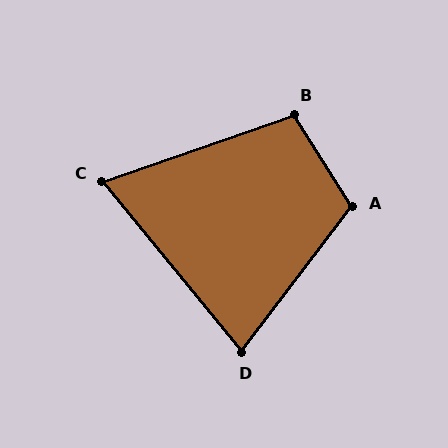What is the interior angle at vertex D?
Approximately 77 degrees (acute).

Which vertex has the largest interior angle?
A, at approximately 110 degrees.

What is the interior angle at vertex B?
Approximately 103 degrees (obtuse).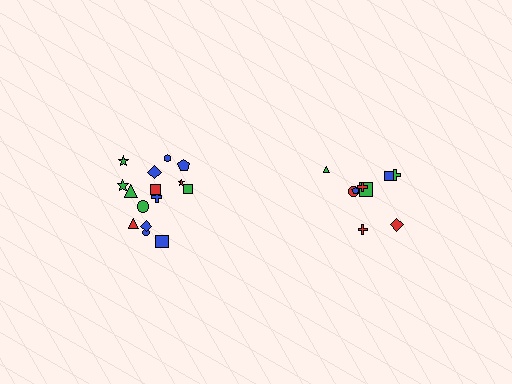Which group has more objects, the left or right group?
The left group.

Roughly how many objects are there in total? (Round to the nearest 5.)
Roughly 25 objects in total.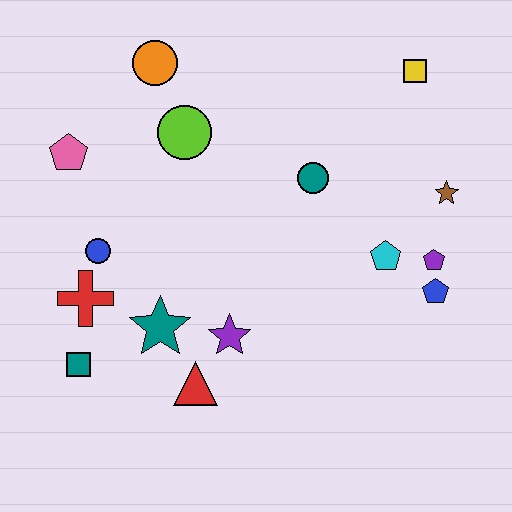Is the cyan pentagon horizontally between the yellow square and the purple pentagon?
No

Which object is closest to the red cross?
The blue circle is closest to the red cross.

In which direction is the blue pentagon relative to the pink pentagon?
The blue pentagon is to the right of the pink pentagon.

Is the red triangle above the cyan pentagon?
No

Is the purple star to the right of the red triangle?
Yes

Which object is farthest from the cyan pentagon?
The pink pentagon is farthest from the cyan pentagon.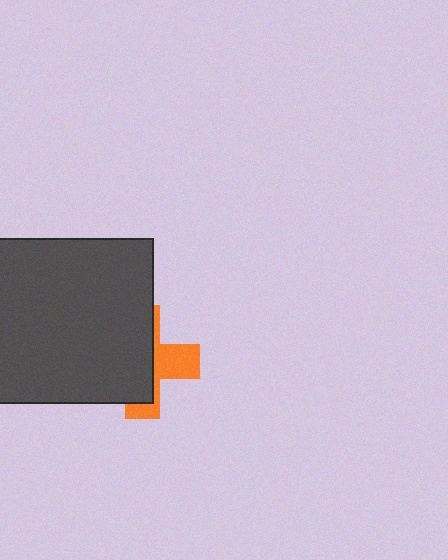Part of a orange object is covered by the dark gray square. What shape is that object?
It is a cross.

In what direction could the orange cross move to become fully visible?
The orange cross could move right. That would shift it out from behind the dark gray square entirely.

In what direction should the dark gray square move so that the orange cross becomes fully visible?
The dark gray square should move left. That is the shortest direction to clear the overlap and leave the orange cross fully visible.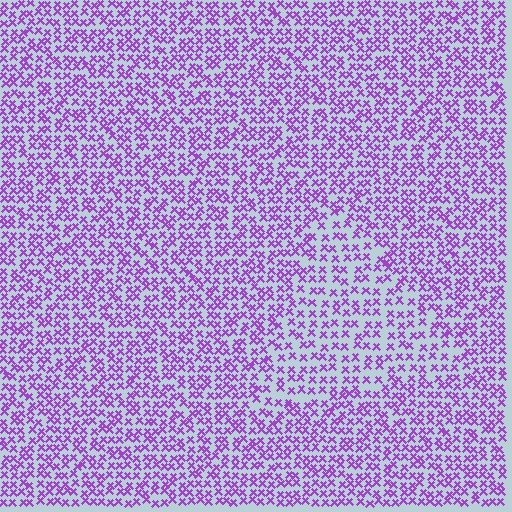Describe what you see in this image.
The image contains small purple elements arranged at two different densities. A triangle-shaped region is visible where the elements are less densely packed than the surrounding area.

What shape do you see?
I see a triangle.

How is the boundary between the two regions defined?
The boundary is defined by a change in element density (approximately 1.5x ratio). All elements are the same color, size, and shape.